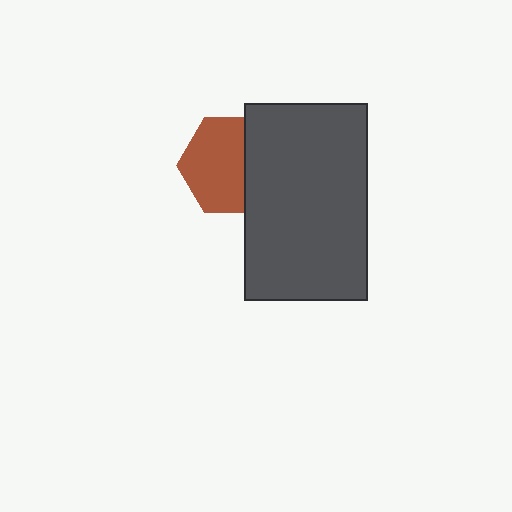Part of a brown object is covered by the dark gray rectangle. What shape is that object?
It is a hexagon.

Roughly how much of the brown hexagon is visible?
About half of it is visible (roughly 64%).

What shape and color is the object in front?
The object in front is a dark gray rectangle.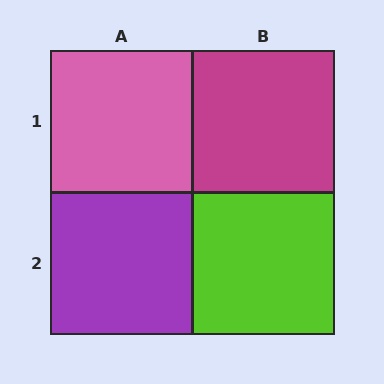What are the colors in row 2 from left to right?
Purple, lime.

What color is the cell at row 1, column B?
Magenta.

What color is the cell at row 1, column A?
Pink.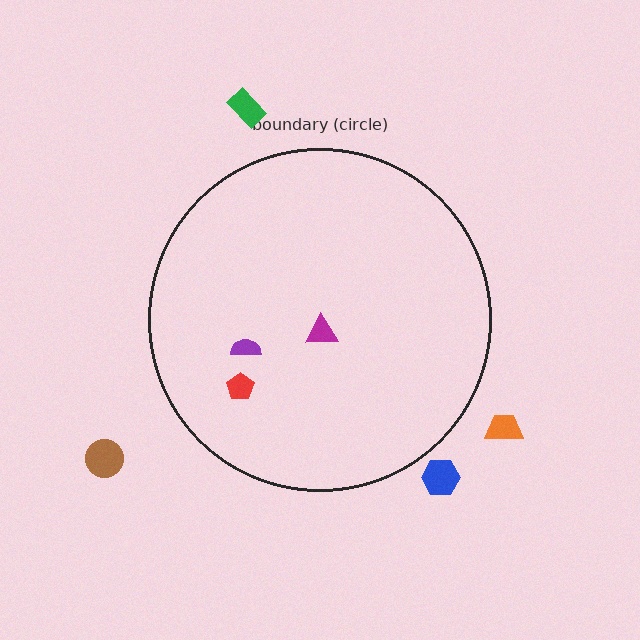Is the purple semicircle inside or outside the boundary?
Inside.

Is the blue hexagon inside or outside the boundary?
Outside.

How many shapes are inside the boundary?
3 inside, 4 outside.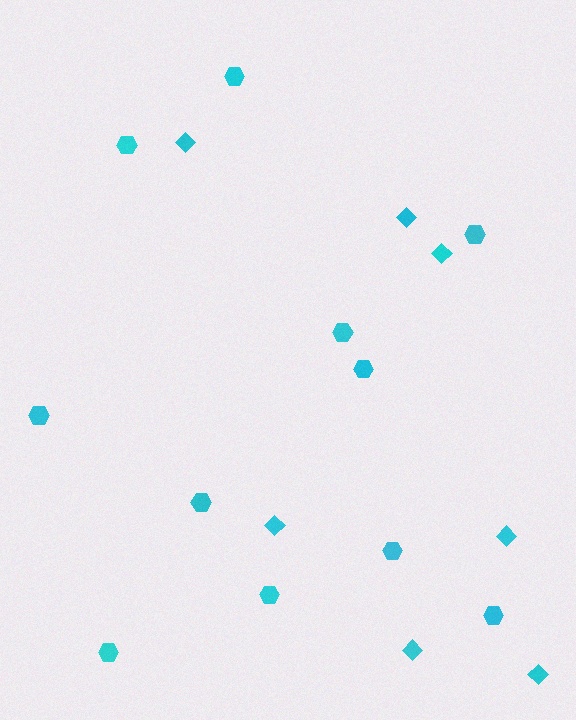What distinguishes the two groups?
There are 2 groups: one group of hexagons (11) and one group of diamonds (7).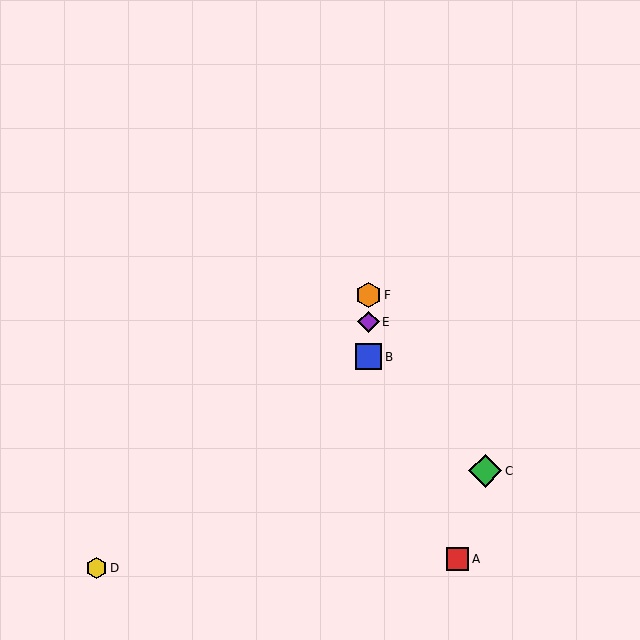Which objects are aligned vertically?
Objects B, E, F are aligned vertically.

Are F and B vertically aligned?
Yes, both are at x≈369.